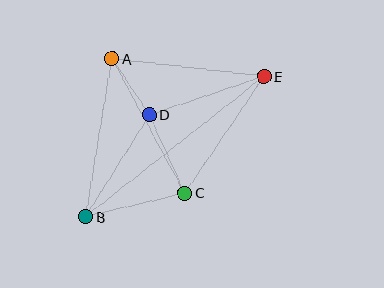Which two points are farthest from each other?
Points B and E are farthest from each other.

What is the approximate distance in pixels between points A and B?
The distance between A and B is approximately 160 pixels.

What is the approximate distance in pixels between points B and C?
The distance between B and C is approximately 101 pixels.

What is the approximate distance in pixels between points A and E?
The distance between A and E is approximately 153 pixels.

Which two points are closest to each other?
Points A and D are closest to each other.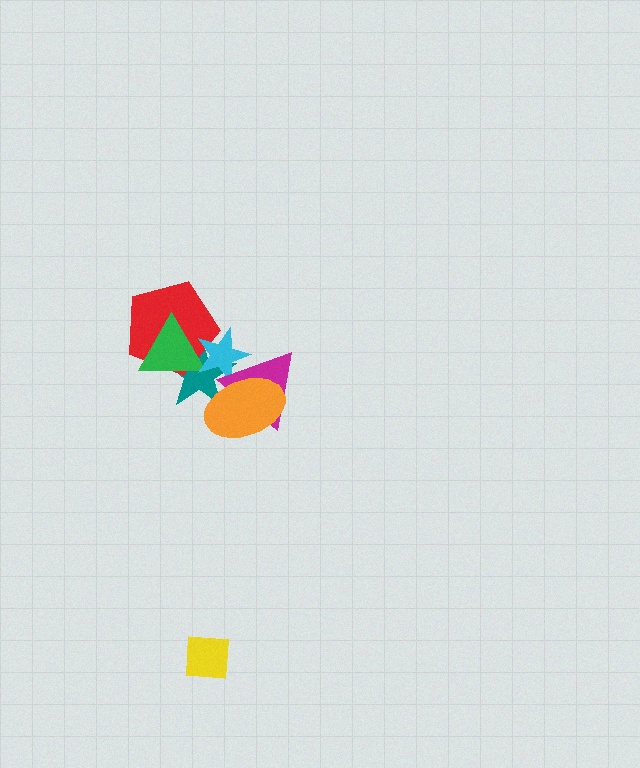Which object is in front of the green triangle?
The cyan star is in front of the green triangle.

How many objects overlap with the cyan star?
5 objects overlap with the cyan star.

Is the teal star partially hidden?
Yes, it is partially covered by another shape.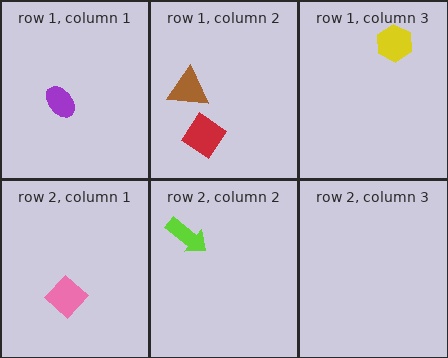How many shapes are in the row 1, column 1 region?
1.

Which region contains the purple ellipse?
The row 1, column 1 region.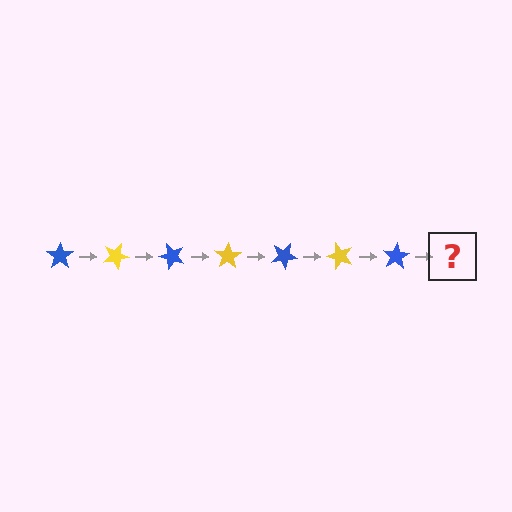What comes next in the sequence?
The next element should be a yellow star, rotated 175 degrees from the start.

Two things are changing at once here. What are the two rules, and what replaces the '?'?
The two rules are that it rotates 25 degrees each step and the color cycles through blue and yellow. The '?' should be a yellow star, rotated 175 degrees from the start.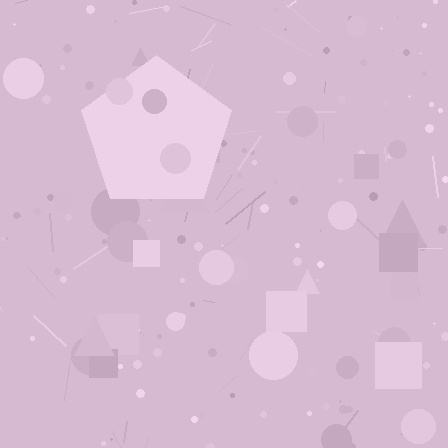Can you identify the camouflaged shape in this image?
The camouflaged shape is a pentagon.